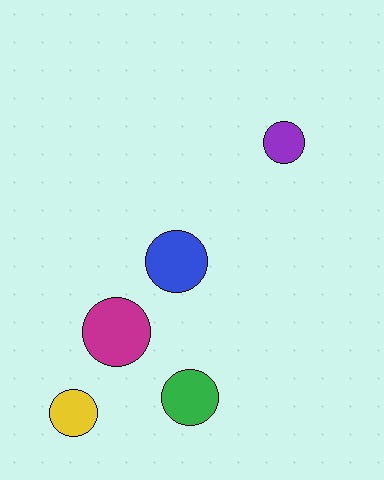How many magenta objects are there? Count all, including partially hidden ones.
There is 1 magenta object.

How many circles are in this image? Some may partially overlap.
There are 5 circles.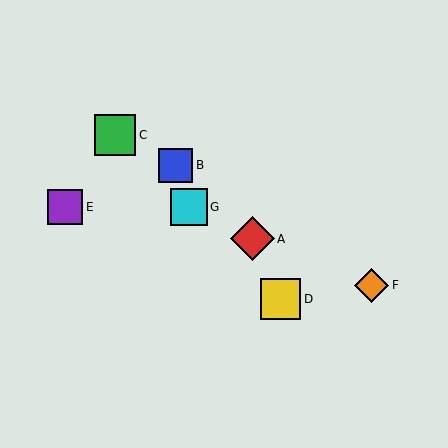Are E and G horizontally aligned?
Yes, both are at y≈207.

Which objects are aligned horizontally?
Objects E, G are aligned horizontally.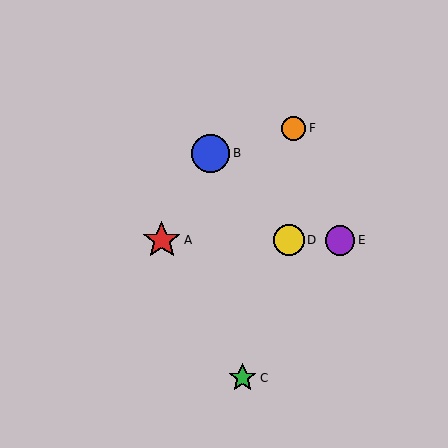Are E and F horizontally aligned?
No, E is at y≈240 and F is at y≈128.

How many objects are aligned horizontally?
3 objects (A, D, E) are aligned horizontally.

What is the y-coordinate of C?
Object C is at y≈378.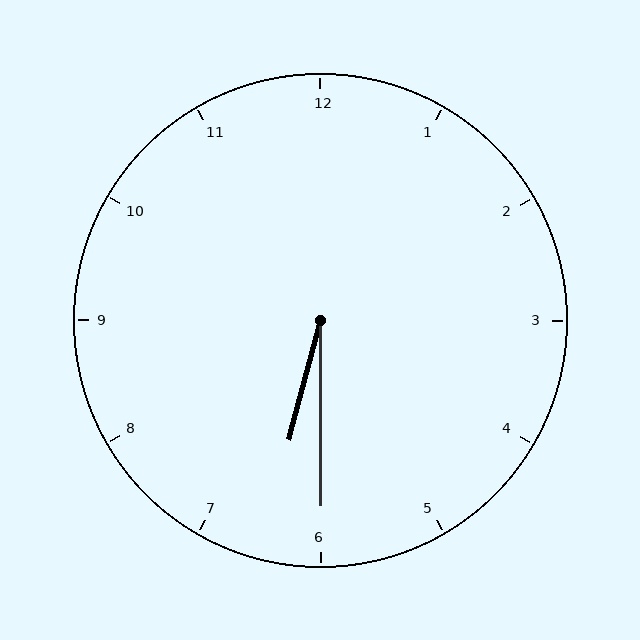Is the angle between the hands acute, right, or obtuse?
It is acute.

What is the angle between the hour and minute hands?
Approximately 15 degrees.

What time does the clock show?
6:30.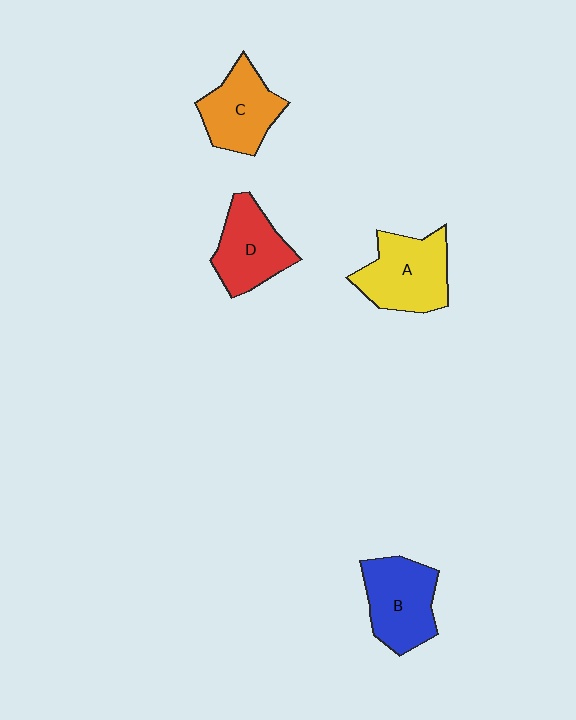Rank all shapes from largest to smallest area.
From largest to smallest: A (yellow), B (blue), D (red), C (orange).